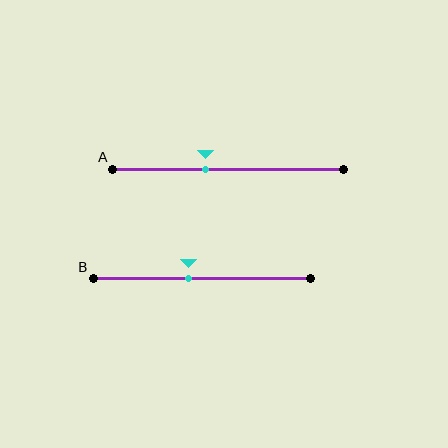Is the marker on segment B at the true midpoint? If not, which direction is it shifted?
No, the marker on segment B is shifted to the left by about 6% of the segment length.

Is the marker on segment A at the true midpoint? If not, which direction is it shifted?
No, the marker on segment A is shifted to the left by about 10% of the segment length.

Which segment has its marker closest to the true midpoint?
Segment B has its marker closest to the true midpoint.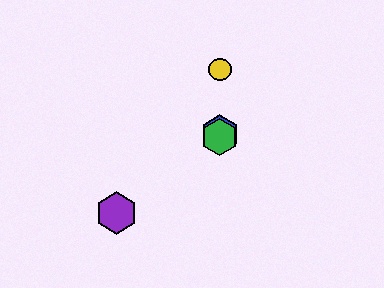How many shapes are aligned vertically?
4 shapes (the red hexagon, the blue hexagon, the green hexagon, the yellow circle) are aligned vertically.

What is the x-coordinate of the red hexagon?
The red hexagon is at x≈220.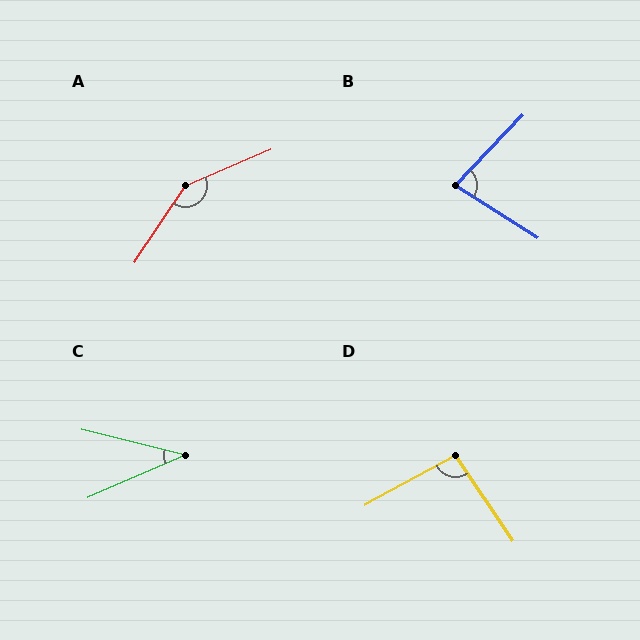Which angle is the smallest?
C, at approximately 38 degrees.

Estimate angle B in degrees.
Approximately 79 degrees.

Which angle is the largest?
A, at approximately 147 degrees.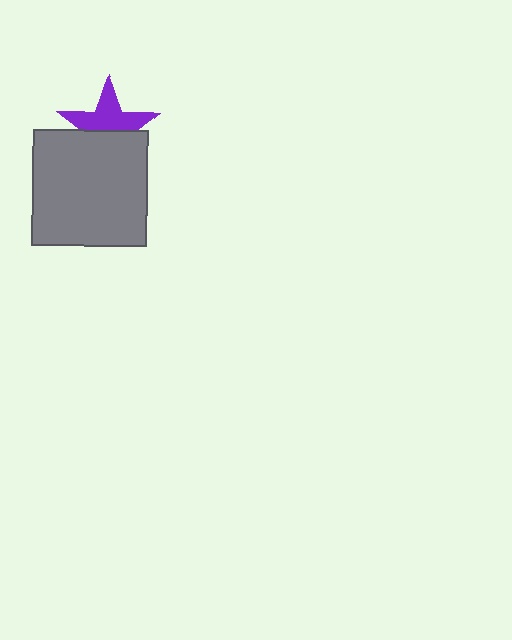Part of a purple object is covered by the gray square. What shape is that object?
It is a star.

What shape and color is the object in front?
The object in front is a gray square.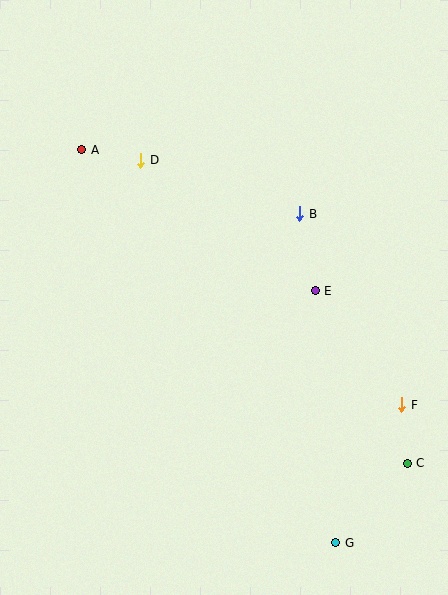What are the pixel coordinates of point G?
Point G is at (336, 543).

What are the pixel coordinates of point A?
Point A is at (82, 150).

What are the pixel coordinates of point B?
Point B is at (300, 214).